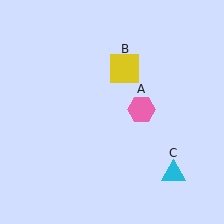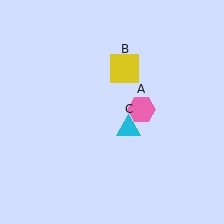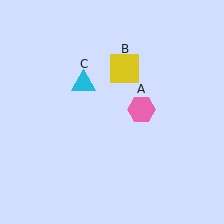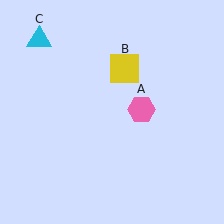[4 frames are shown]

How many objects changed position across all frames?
1 object changed position: cyan triangle (object C).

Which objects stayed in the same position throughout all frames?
Pink hexagon (object A) and yellow square (object B) remained stationary.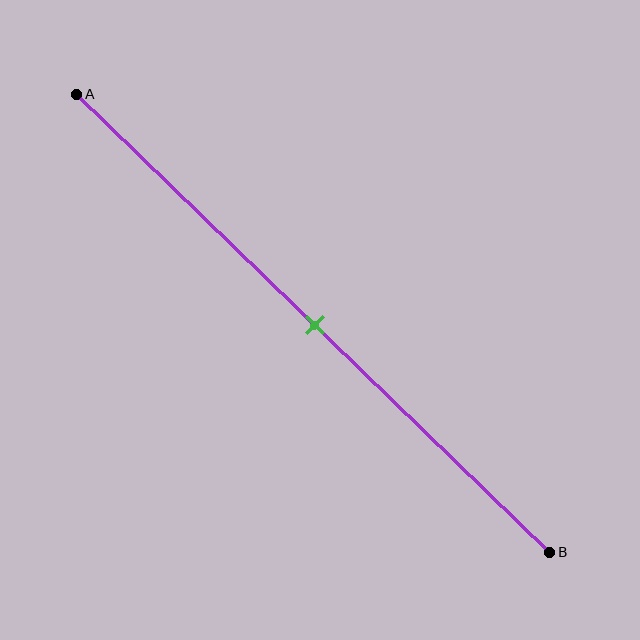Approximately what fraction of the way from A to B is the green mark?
The green mark is approximately 50% of the way from A to B.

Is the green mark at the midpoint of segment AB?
Yes, the mark is approximately at the midpoint.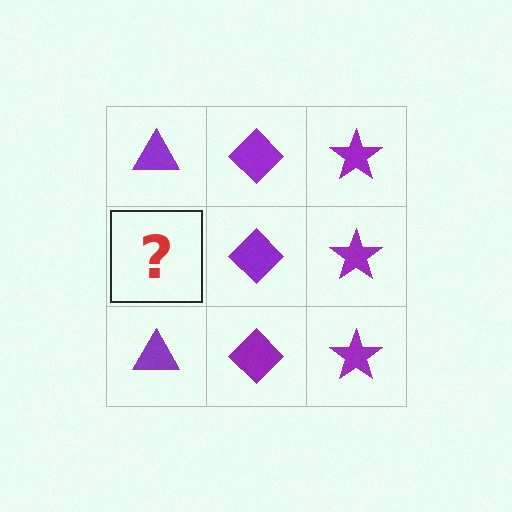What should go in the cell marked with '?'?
The missing cell should contain a purple triangle.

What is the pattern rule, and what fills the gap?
The rule is that each column has a consistent shape. The gap should be filled with a purple triangle.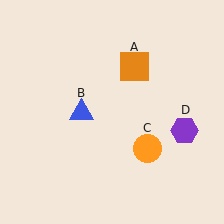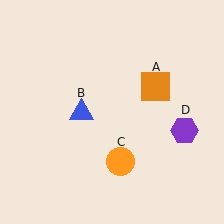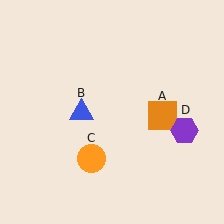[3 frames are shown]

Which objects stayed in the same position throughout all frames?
Blue triangle (object B) and purple hexagon (object D) remained stationary.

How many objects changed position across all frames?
2 objects changed position: orange square (object A), orange circle (object C).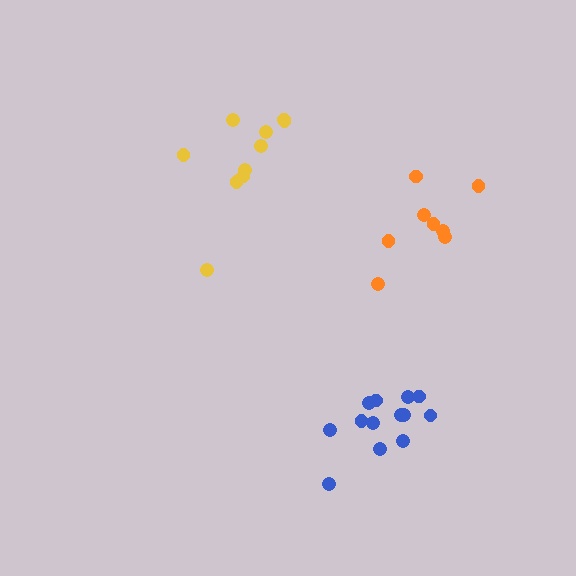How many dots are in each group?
Group 1: 8 dots, Group 2: 10 dots, Group 3: 13 dots (31 total).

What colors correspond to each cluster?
The clusters are colored: orange, yellow, blue.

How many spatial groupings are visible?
There are 3 spatial groupings.